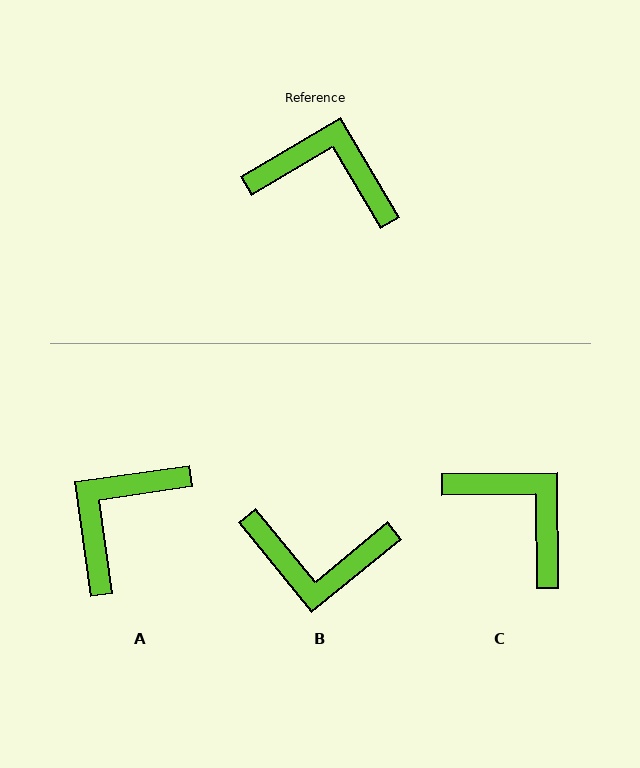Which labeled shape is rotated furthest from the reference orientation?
B, about 171 degrees away.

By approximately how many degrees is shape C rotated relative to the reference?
Approximately 30 degrees clockwise.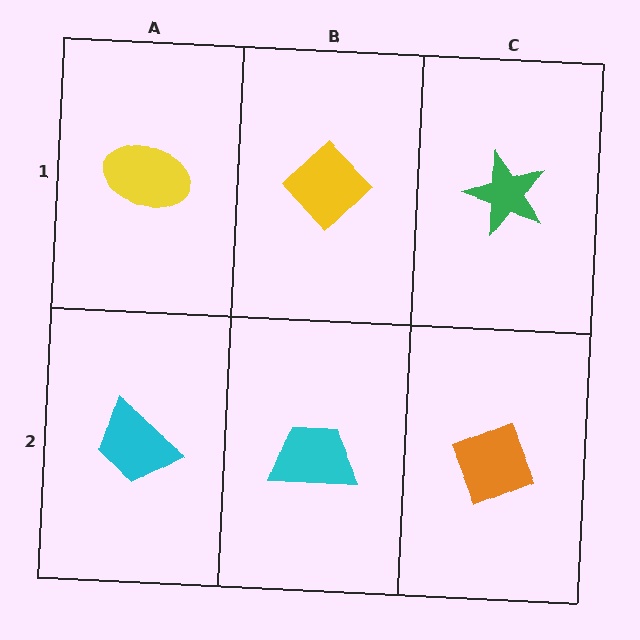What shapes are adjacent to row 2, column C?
A green star (row 1, column C), a cyan trapezoid (row 2, column B).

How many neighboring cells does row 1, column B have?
3.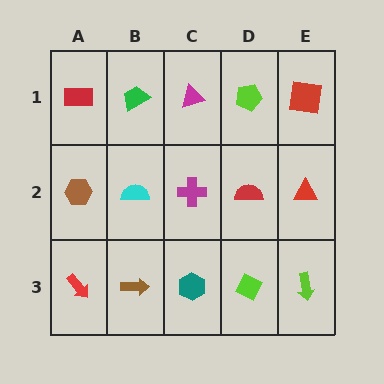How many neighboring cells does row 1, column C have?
3.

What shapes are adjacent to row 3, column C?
A magenta cross (row 2, column C), a brown arrow (row 3, column B), a lime diamond (row 3, column D).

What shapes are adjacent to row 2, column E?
A red square (row 1, column E), a lime arrow (row 3, column E), a red semicircle (row 2, column D).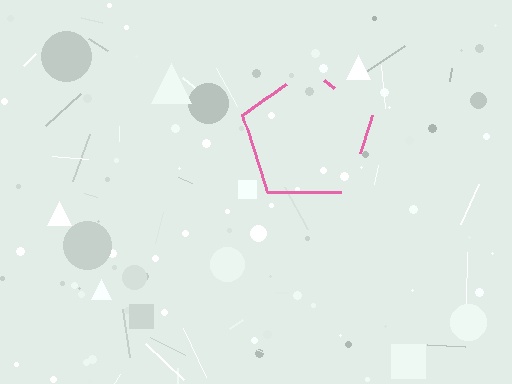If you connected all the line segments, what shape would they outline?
They would outline a pentagon.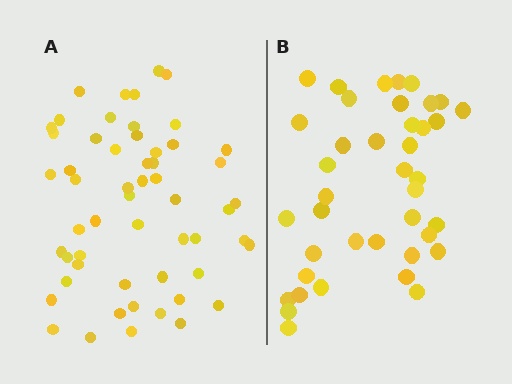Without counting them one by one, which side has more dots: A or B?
Region A (the left region) has more dots.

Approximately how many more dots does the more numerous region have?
Region A has approximately 15 more dots than region B.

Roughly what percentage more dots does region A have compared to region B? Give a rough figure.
About 40% more.